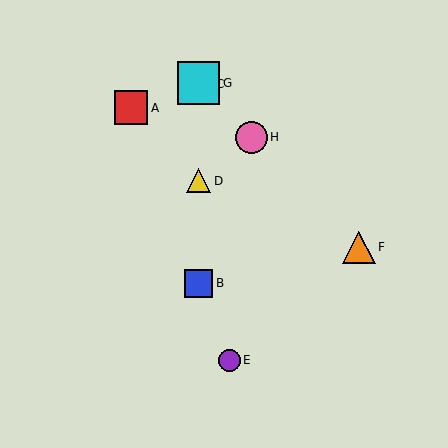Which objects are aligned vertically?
Objects B, C, D, G are aligned vertically.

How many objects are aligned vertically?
4 objects (B, C, D, G) are aligned vertically.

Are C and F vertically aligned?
No, C is at x≈198 and F is at x≈359.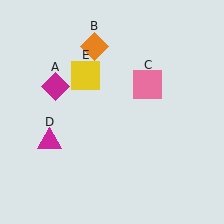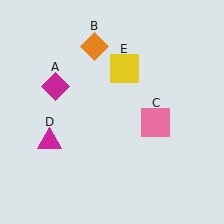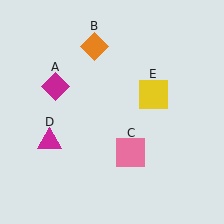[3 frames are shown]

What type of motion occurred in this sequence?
The pink square (object C), yellow square (object E) rotated clockwise around the center of the scene.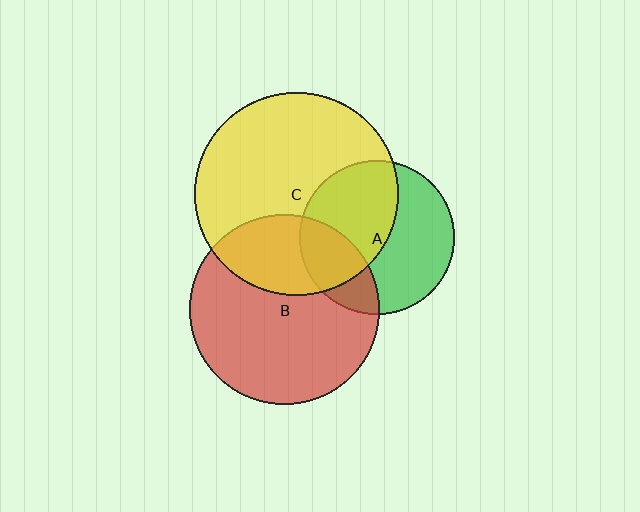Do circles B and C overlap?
Yes.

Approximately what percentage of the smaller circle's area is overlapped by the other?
Approximately 30%.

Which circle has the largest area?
Circle C (yellow).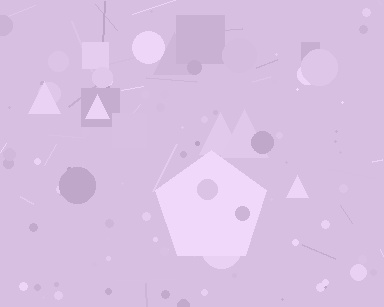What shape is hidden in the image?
A pentagon is hidden in the image.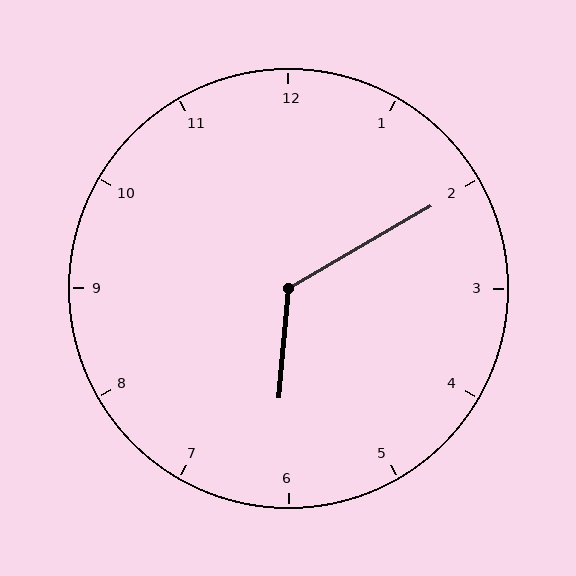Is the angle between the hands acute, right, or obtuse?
It is obtuse.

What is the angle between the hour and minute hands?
Approximately 125 degrees.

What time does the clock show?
6:10.